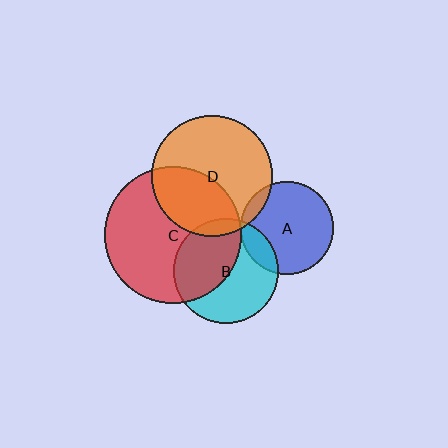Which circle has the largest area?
Circle C (red).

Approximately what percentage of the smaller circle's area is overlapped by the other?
Approximately 10%.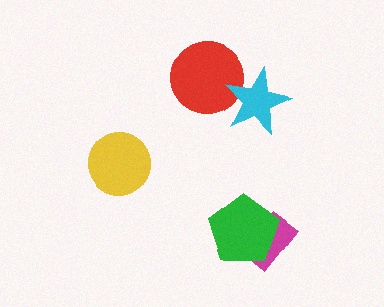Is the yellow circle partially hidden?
No, no other shape covers it.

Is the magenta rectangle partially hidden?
Yes, it is partially covered by another shape.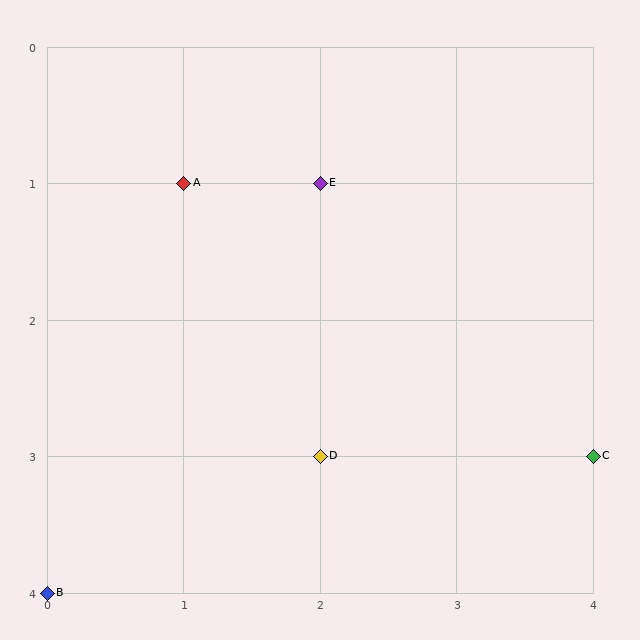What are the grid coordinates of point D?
Point D is at grid coordinates (2, 3).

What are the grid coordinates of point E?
Point E is at grid coordinates (2, 1).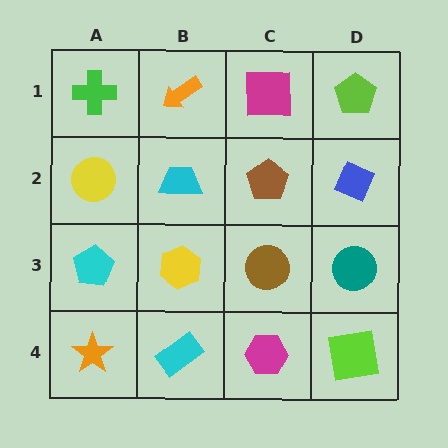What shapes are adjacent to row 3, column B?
A cyan trapezoid (row 2, column B), a cyan rectangle (row 4, column B), a cyan pentagon (row 3, column A), a brown circle (row 3, column C).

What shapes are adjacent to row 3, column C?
A brown pentagon (row 2, column C), a magenta hexagon (row 4, column C), a yellow hexagon (row 3, column B), a teal circle (row 3, column D).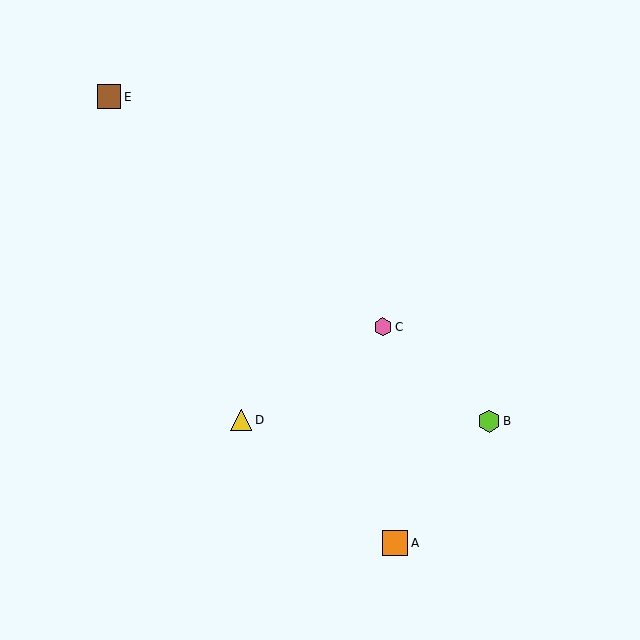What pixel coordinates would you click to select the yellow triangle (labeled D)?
Click at (241, 420) to select the yellow triangle D.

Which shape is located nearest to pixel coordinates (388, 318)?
The pink hexagon (labeled C) at (383, 327) is nearest to that location.